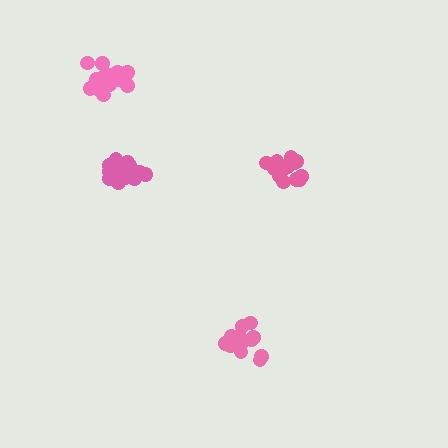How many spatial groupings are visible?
There are 4 spatial groupings.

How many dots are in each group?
Group 1: 14 dots, Group 2: 14 dots, Group 3: 15 dots, Group 4: 15 dots (58 total).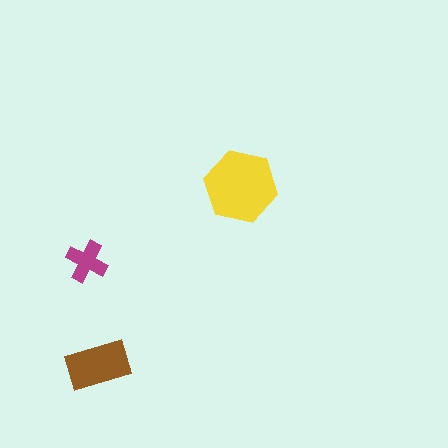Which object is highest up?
The yellow hexagon is topmost.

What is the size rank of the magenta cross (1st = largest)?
3rd.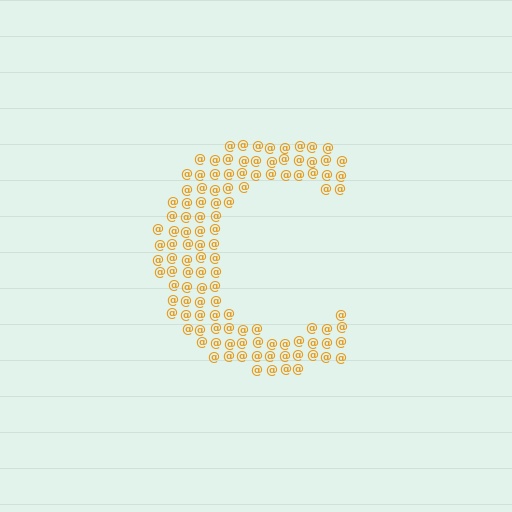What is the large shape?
The large shape is the letter C.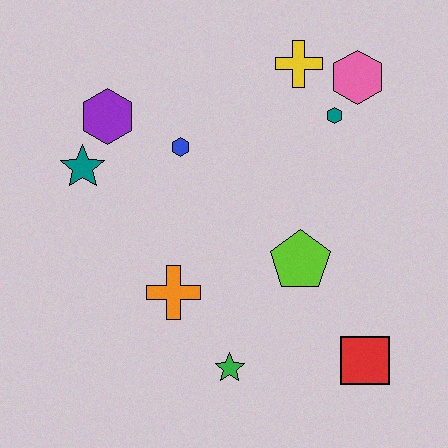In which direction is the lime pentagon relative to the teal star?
The lime pentagon is to the right of the teal star.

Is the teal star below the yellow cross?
Yes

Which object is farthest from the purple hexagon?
The red square is farthest from the purple hexagon.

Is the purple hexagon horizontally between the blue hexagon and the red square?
No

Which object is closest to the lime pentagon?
The red square is closest to the lime pentagon.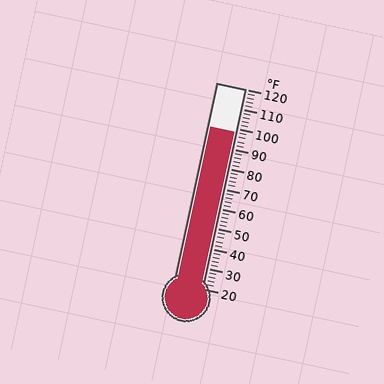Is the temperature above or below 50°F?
The temperature is above 50°F.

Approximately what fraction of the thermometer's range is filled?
The thermometer is filled to approximately 80% of its range.